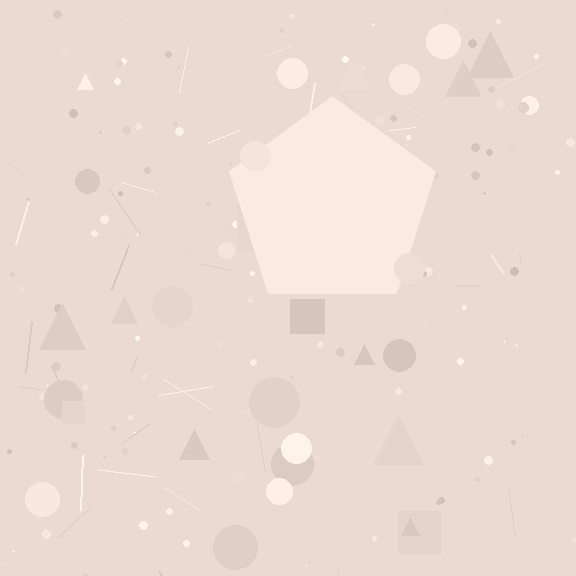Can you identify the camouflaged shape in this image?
The camouflaged shape is a pentagon.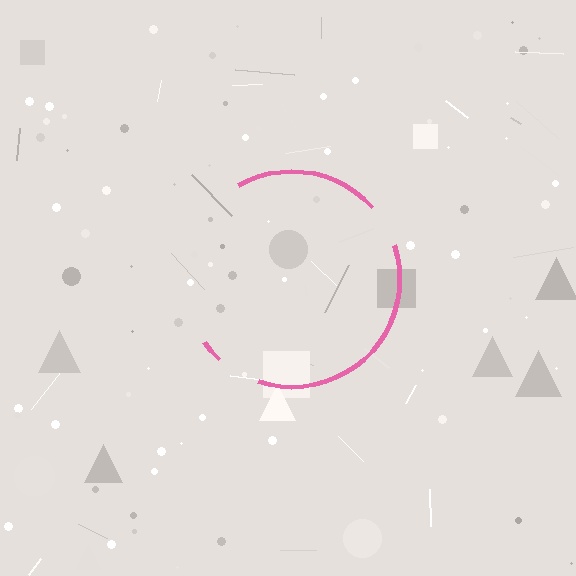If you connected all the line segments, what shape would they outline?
They would outline a circle.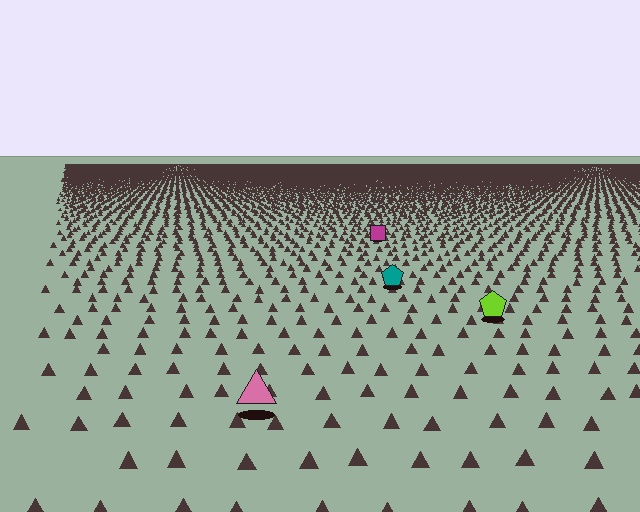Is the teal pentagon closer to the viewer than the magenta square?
Yes. The teal pentagon is closer — you can tell from the texture gradient: the ground texture is coarser near it.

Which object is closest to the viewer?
The pink triangle is closest. The texture marks near it are larger and more spread out.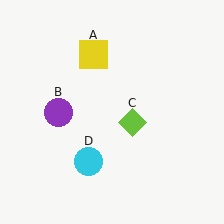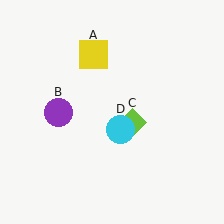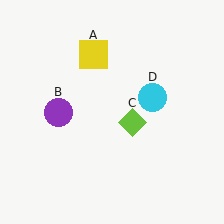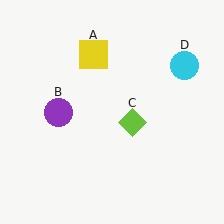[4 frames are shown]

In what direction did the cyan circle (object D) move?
The cyan circle (object D) moved up and to the right.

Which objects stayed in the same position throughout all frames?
Yellow square (object A) and purple circle (object B) and lime diamond (object C) remained stationary.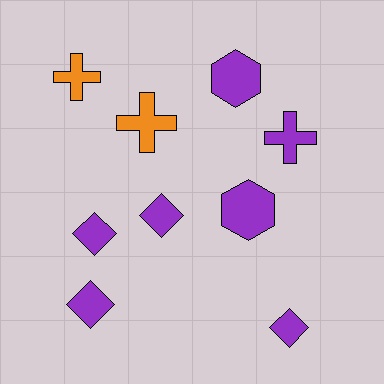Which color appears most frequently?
Purple, with 7 objects.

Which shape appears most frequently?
Diamond, with 4 objects.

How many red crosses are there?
There are no red crosses.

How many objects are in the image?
There are 9 objects.